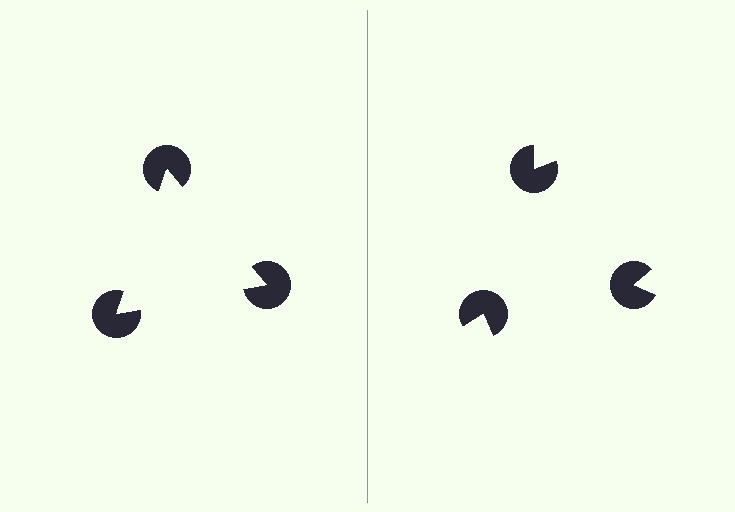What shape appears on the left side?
An illusory triangle.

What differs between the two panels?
The pac-man discs are positioned identically on both sides; only the wedge orientations differ. On the left they align to a triangle; on the right they are misaligned.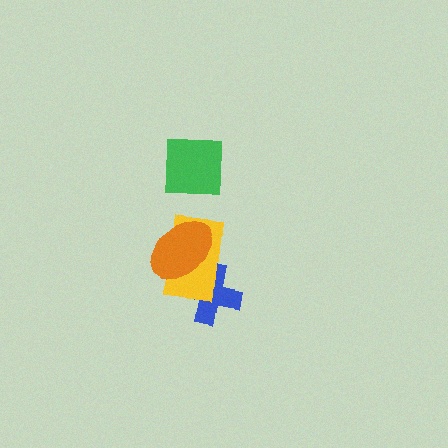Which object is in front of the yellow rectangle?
The orange ellipse is in front of the yellow rectangle.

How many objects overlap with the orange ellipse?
2 objects overlap with the orange ellipse.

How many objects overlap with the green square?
0 objects overlap with the green square.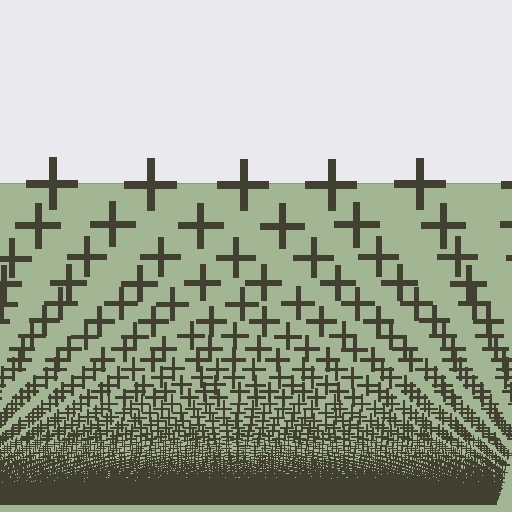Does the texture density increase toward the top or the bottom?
Density increases toward the bottom.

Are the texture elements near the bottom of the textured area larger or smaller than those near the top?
Smaller. The gradient is inverted — elements near the bottom are smaller and denser.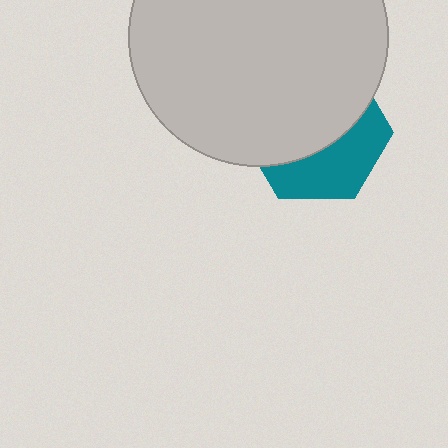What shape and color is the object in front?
The object in front is a light gray circle.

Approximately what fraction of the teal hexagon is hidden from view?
Roughly 61% of the teal hexagon is hidden behind the light gray circle.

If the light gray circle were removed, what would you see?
You would see the complete teal hexagon.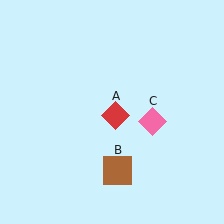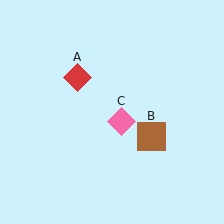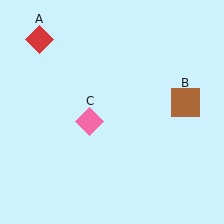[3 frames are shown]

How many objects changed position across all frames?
3 objects changed position: red diamond (object A), brown square (object B), pink diamond (object C).